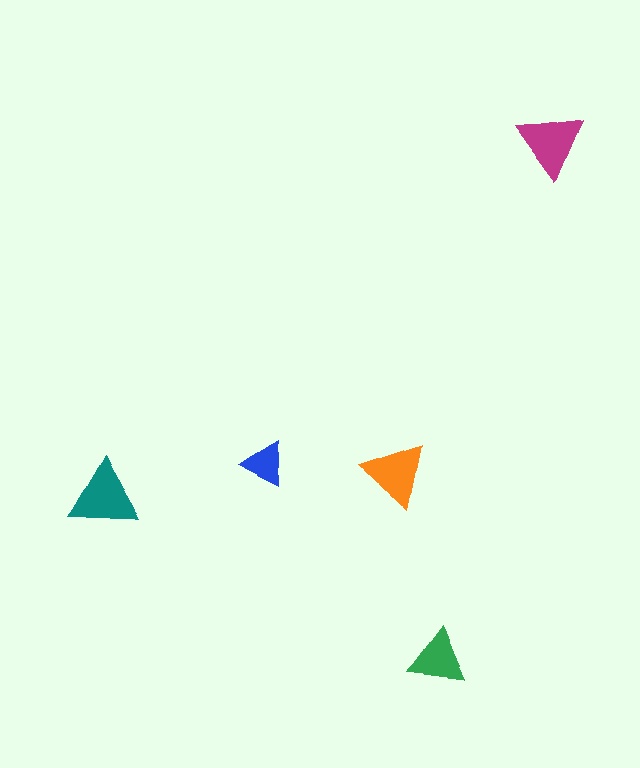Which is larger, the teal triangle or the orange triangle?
The teal one.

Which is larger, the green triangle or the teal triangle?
The teal one.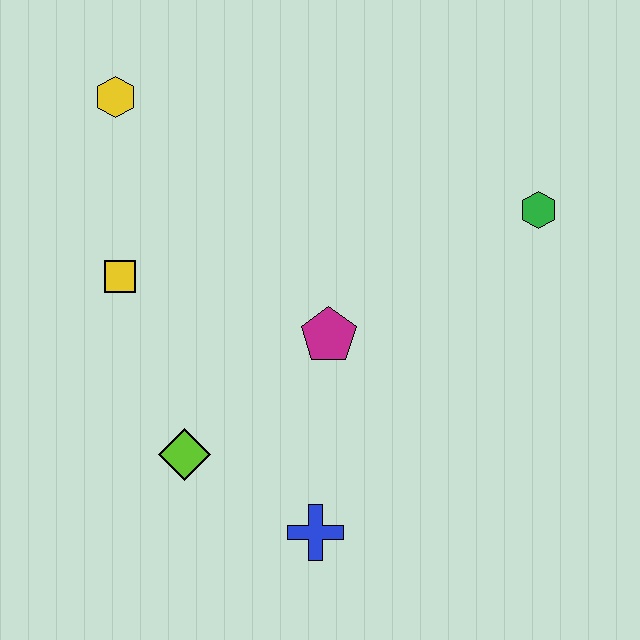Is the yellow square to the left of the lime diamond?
Yes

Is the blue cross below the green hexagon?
Yes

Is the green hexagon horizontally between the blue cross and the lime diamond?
No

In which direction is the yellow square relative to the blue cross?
The yellow square is above the blue cross.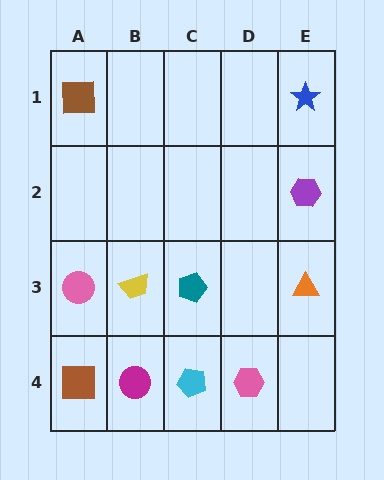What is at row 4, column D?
A pink hexagon.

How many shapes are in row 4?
4 shapes.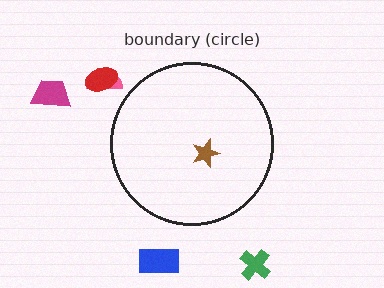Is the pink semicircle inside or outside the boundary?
Outside.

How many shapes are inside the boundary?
1 inside, 5 outside.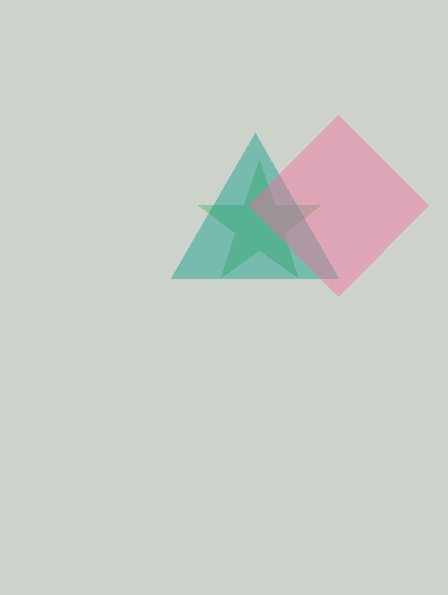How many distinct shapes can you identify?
There are 3 distinct shapes: a green star, a teal triangle, a pink diamond.